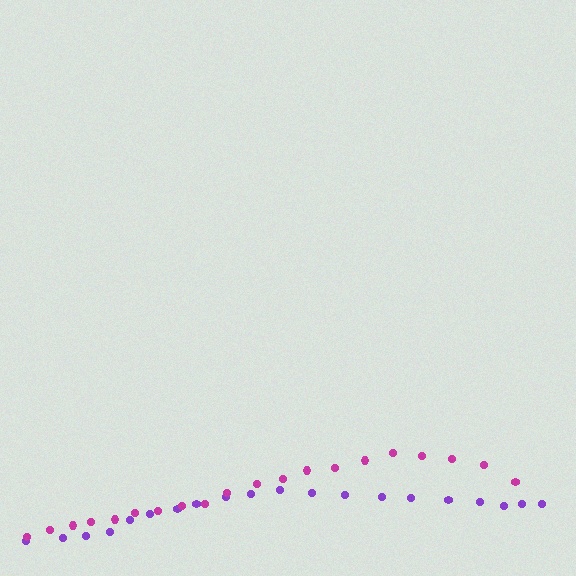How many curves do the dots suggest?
There are 2 distinct paths.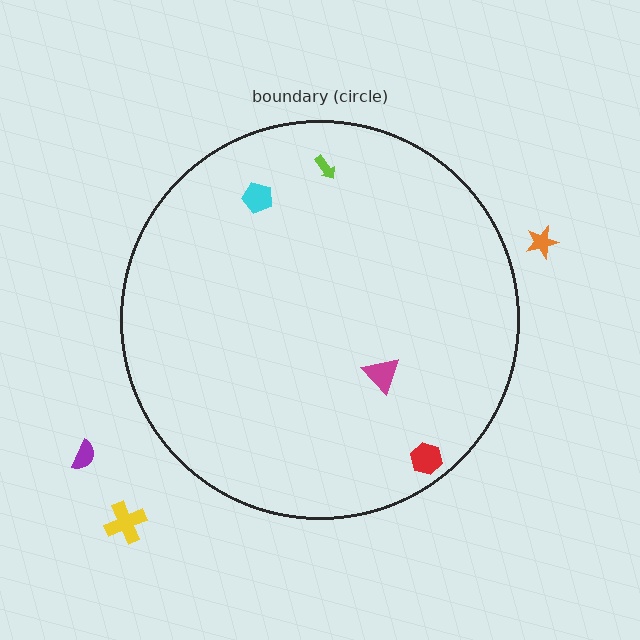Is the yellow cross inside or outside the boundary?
Outside.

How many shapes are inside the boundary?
4 inside, 3 outside.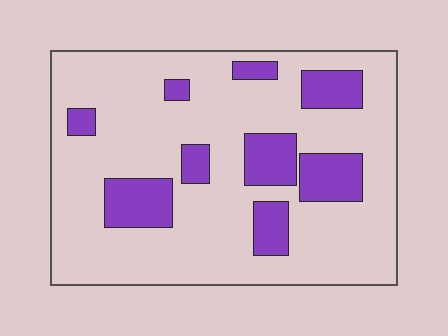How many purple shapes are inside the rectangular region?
9.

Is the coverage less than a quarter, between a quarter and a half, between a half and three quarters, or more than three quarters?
Less than a quarter.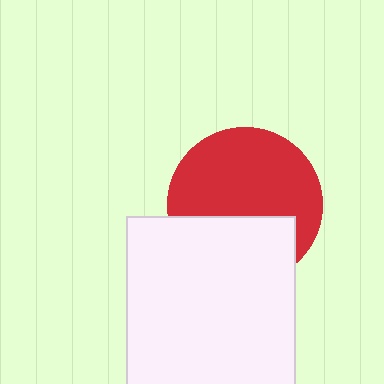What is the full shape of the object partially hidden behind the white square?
The partially hidden object is a red circle.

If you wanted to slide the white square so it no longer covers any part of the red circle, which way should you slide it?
Slide it down — that is the most direct way to separate the two shapes.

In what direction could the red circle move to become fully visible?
The red circle could move up. That would shift it out from behind the white square entirely.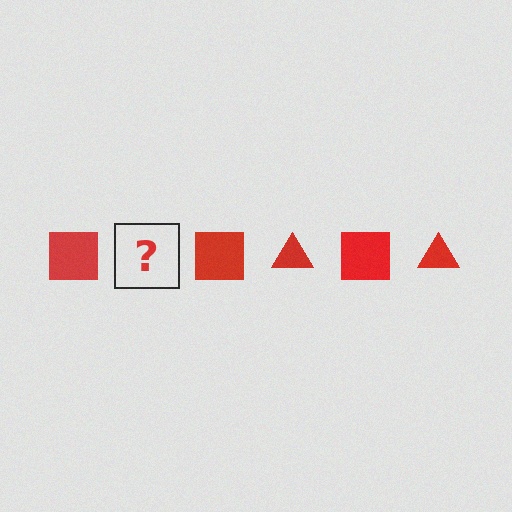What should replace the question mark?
The question mark should be replaced with a red triangle.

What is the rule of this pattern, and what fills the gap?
The rule is that the pattern cycles through square, triangle shapes in red. The gap should be filled with a red triangle.